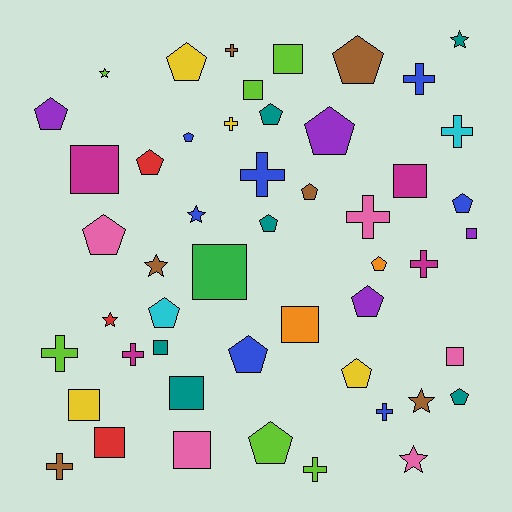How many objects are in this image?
There are 50 objects.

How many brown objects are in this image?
There are 6 brown objects.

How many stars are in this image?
There are 7 stars.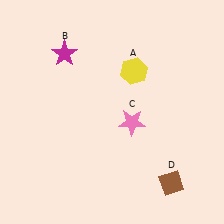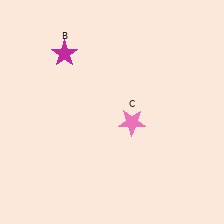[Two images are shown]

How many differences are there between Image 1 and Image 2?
There are 2 differences between the two images.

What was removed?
The yellow hexagon (A), the brown diamond (D) were removed in Image 2.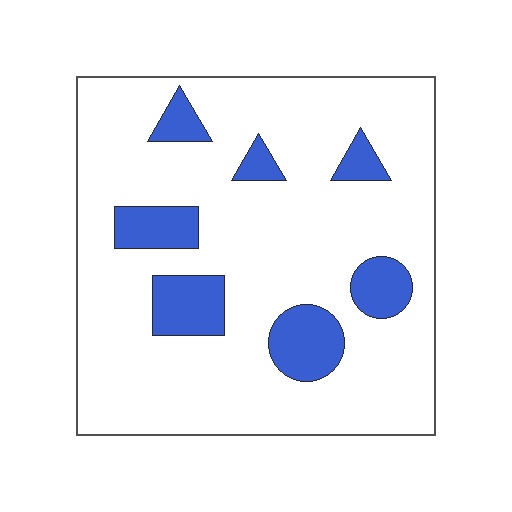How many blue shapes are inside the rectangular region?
7.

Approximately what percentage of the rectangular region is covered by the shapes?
Approximately 15%.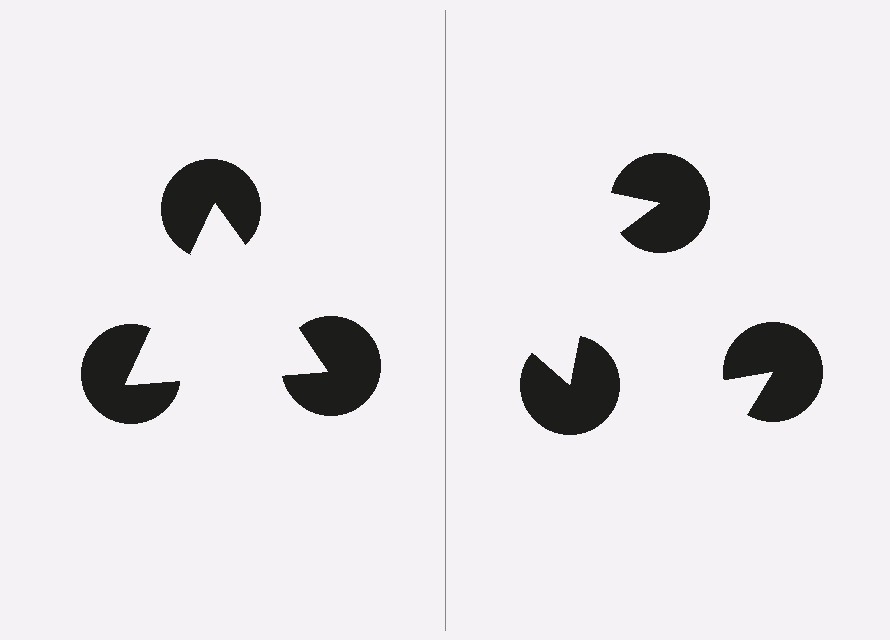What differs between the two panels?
The pac-man discs are positioned identically on both sides; only the wedge orientations differ. On the left they align to a triangle; on the right they are misaligned.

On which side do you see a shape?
An illusory triangle appears on the left side. On the right side the wedge cuts are rotated, so no coherent shape forms.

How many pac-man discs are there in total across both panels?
6 — 3 on each side.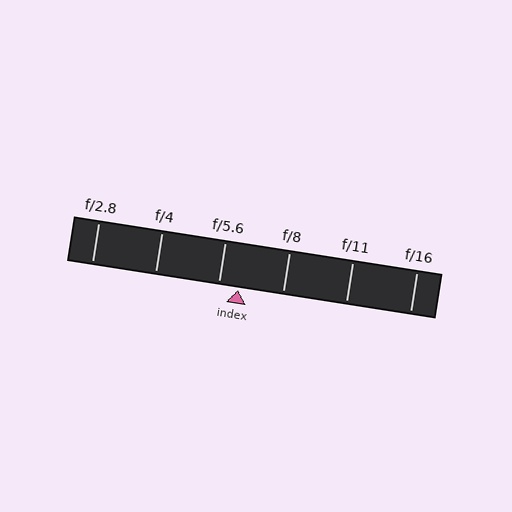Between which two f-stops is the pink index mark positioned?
The index mark is between f/5.6 and f/8.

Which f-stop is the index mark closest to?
The index mark is closest to f/5.6.